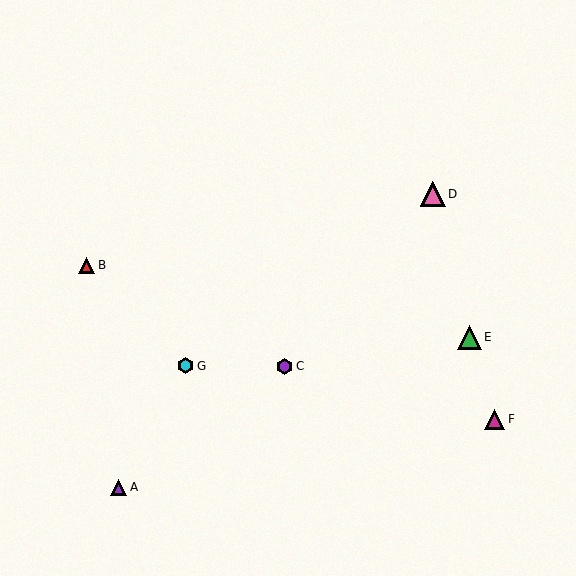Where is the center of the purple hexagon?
The center of the purple hexagon is at (285, 366).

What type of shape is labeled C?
Shape C is a purple hexagon.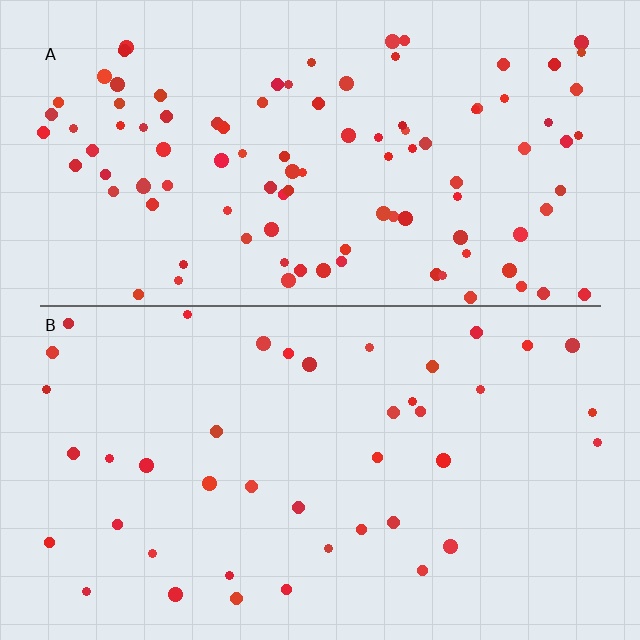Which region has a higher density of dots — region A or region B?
A (the top).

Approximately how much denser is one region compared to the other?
Approximately 2.5× — region A over region B.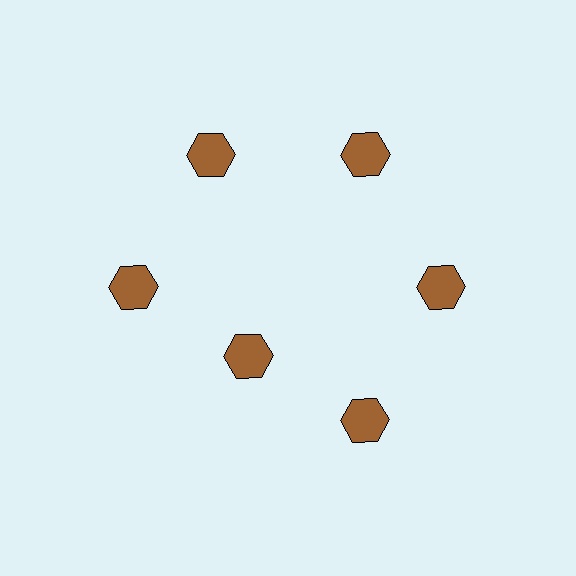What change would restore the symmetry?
The symmetry would be restored by moving it outward, back onto the ring so that all 6 hexagons sit at equal angles and equal distance from the center.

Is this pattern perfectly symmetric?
No. The 6 brown hexagons are arranged in a ring, but one element near the 7 o'clock position is pulled inward toward the center, breaking the 6-fold rotational symmetry.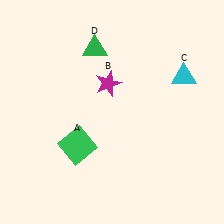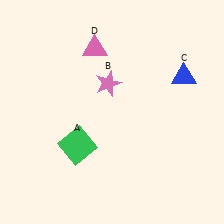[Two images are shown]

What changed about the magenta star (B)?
In Image 1, B is magenta. In Image 2, it changed to pink.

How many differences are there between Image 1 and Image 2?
There are 3 differences between the two images.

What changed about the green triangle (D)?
In Image 1, D is green. In Image 2, it changed to pink.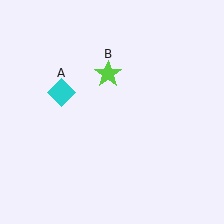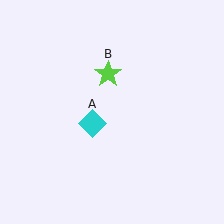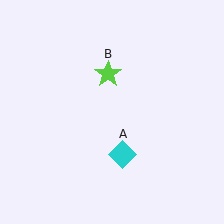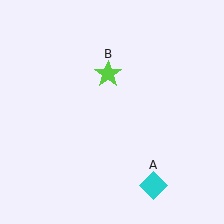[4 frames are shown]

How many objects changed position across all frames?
1 object changed position: cyan diamond (object A).